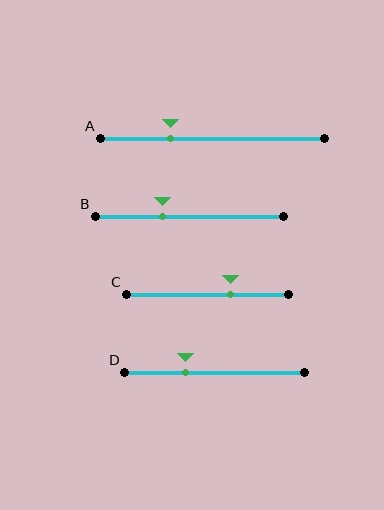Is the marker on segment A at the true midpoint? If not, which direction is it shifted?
No, the marker on segment A is shifted to the left by about 19% of the segment length.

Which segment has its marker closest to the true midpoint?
Segment C has its marker closest to the true midpoint.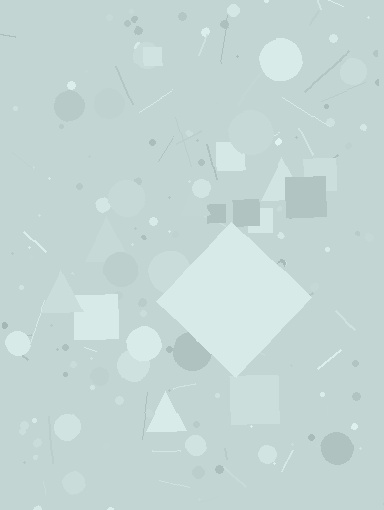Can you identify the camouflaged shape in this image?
The camouflaged shape is a diamond.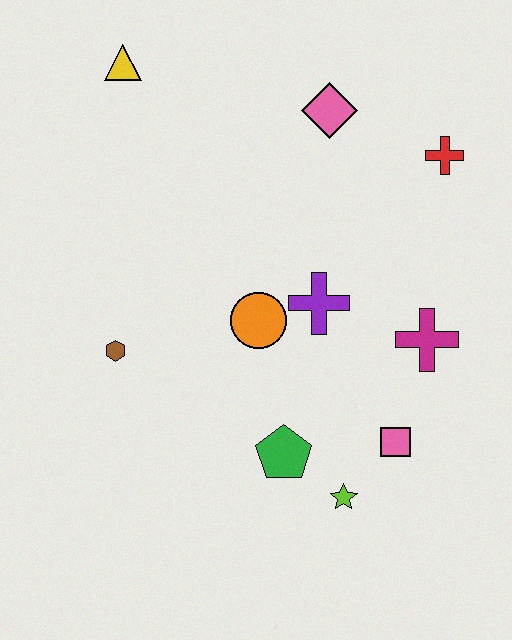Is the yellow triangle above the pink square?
Yes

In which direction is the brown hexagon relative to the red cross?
The brown hexagon is to the left of the red cross.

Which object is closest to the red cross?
The pink diamond is closest to the red cross.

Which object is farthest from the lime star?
The yellow triangle is farthest from the lime star.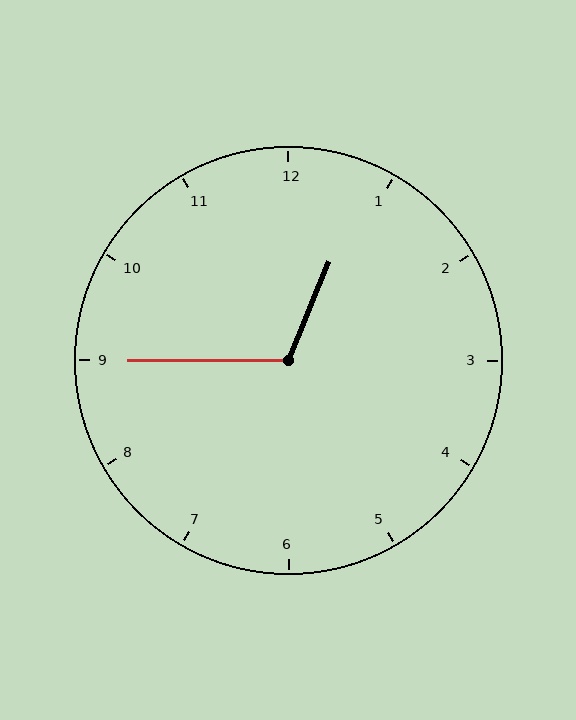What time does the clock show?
12:45.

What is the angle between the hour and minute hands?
Approximately 112 degrees.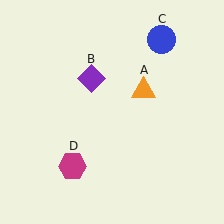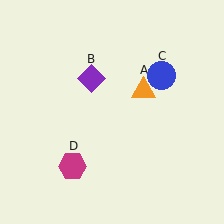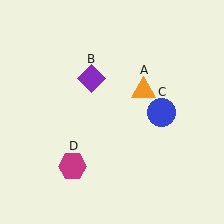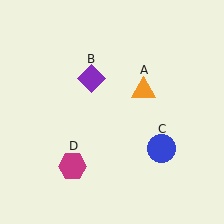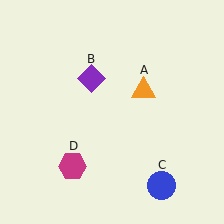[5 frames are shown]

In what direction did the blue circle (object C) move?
The blue circle (object C) moved down.